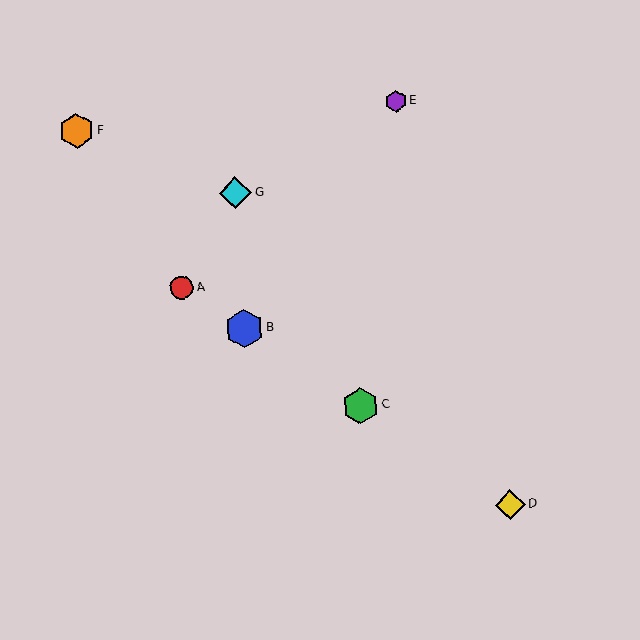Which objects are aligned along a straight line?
Objects A, B, C, D are aligned along a straight line.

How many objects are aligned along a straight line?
4 objects (A, B, C, D) are aligned along a straight line.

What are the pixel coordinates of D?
Object D is at (510, 505).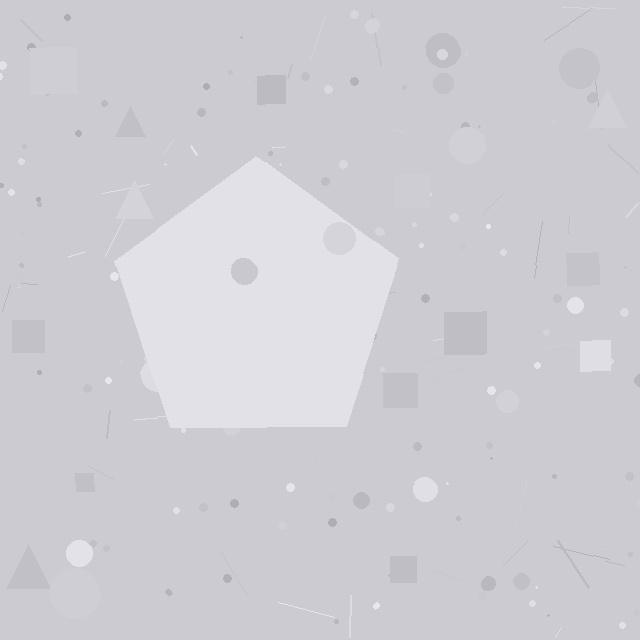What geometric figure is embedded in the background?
A pentagon is embedded in the background.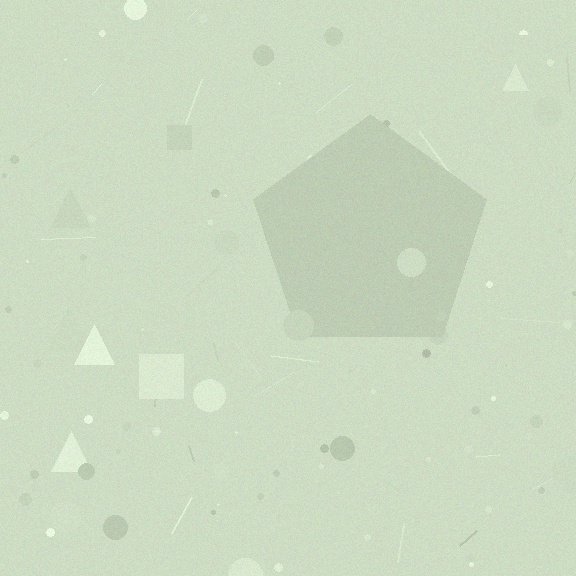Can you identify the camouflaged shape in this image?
The camouflaged shape is a pentagon.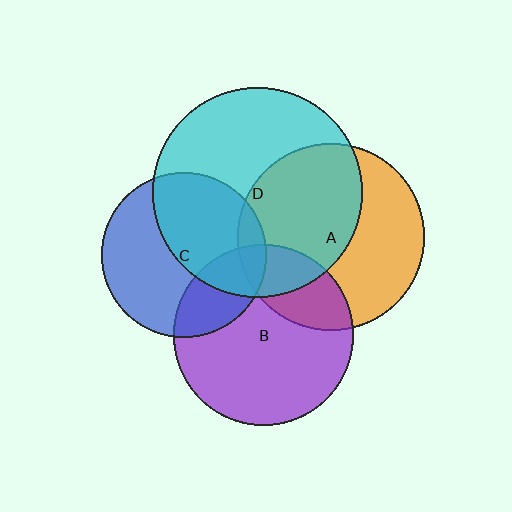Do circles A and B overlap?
Yes.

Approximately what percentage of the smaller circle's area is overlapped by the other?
Approximately 25%.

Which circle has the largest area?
Circle D (cyan).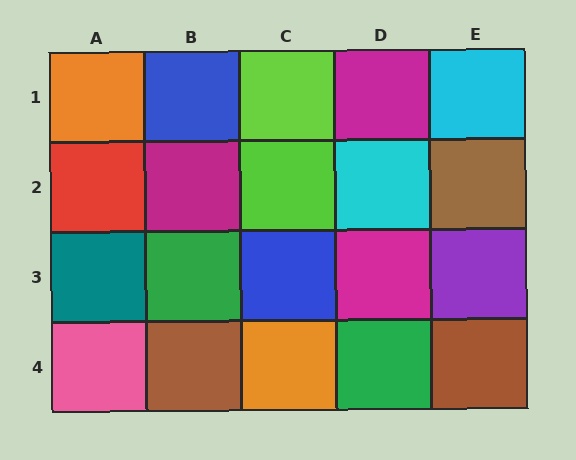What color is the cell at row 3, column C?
Blue.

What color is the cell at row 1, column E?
Cyan.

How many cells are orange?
2 cells are orange.